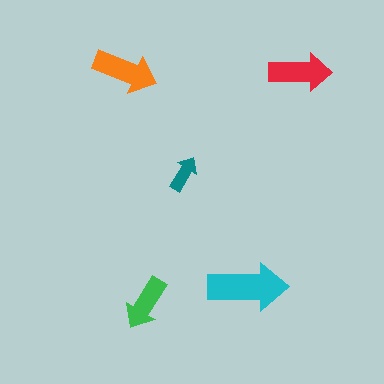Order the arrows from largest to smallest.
the cyan one, the orange one, the red one, the green one, the teal one.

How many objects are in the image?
There are 5 objects in the image.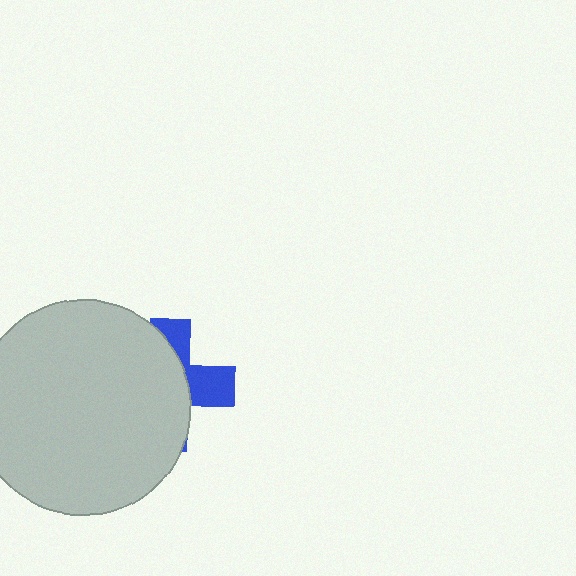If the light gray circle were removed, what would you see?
You would see the complete blue cross.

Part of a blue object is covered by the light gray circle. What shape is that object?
It is a cross.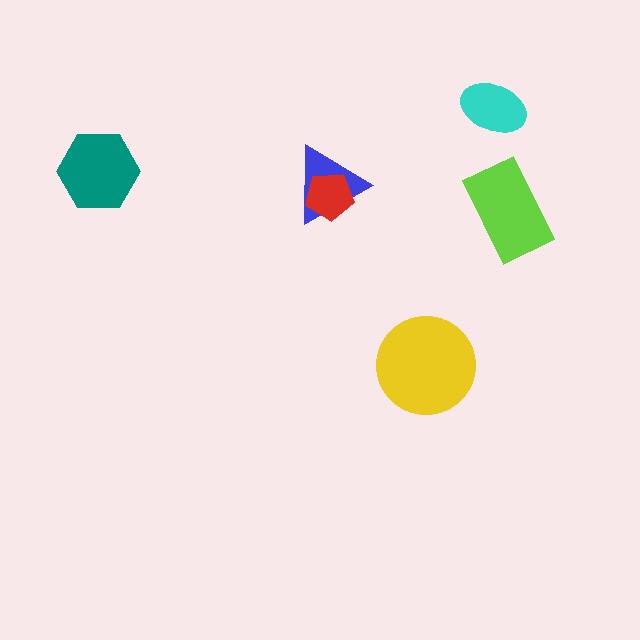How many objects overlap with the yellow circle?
0 objects overlap with the yellow circle.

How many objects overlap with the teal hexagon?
0 objects overlap with the teal hexagon.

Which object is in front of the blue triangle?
The red pentagon is in front of the blue triangle.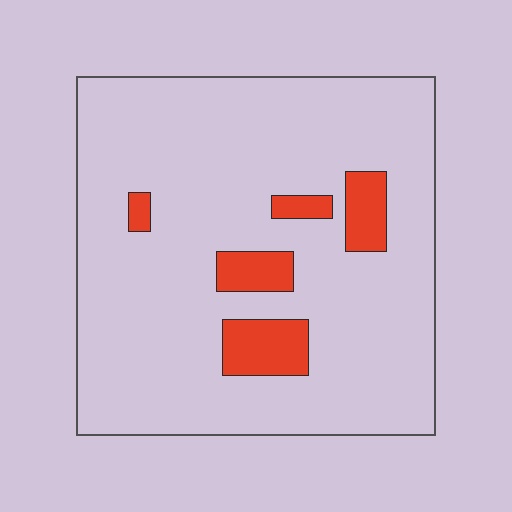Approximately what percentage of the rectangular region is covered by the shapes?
Approximately 10%.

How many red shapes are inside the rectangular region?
5.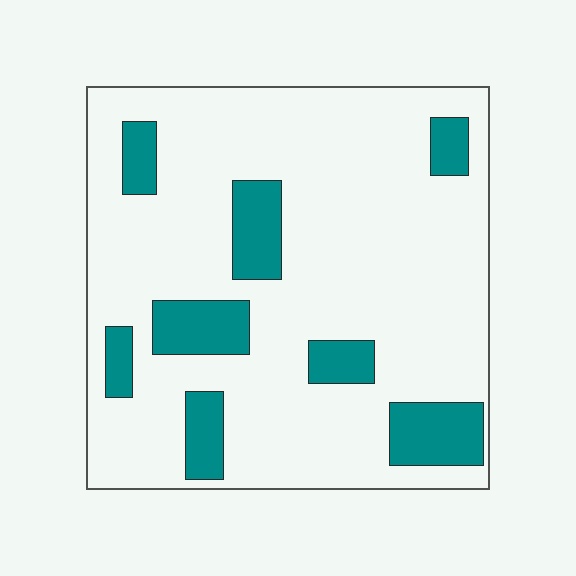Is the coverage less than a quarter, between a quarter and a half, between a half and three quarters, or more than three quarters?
Less than a quarter.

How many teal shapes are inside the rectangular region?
8.